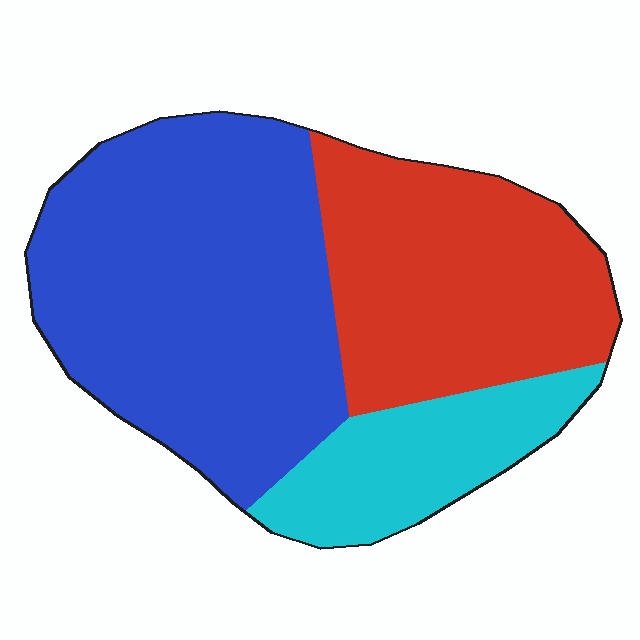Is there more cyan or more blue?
Blue.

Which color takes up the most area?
Blue, at roughly 50%.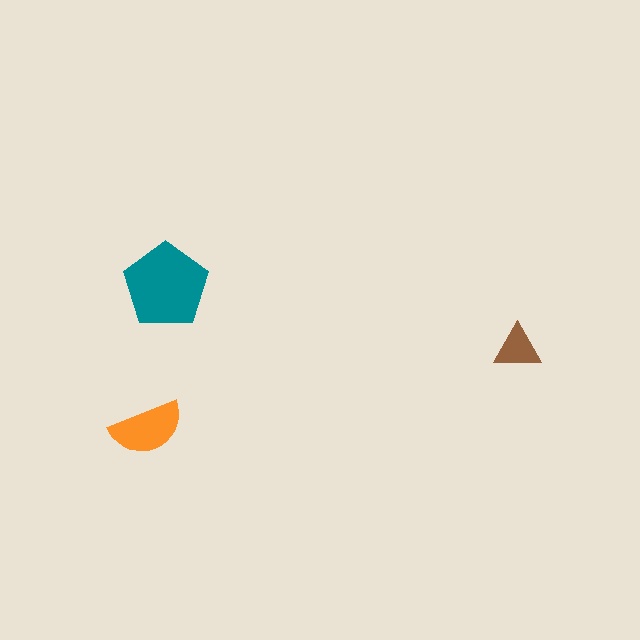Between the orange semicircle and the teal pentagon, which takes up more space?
The teal pentagon.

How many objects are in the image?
There are 3 objects in the image.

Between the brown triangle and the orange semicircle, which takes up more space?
The orange semicircle.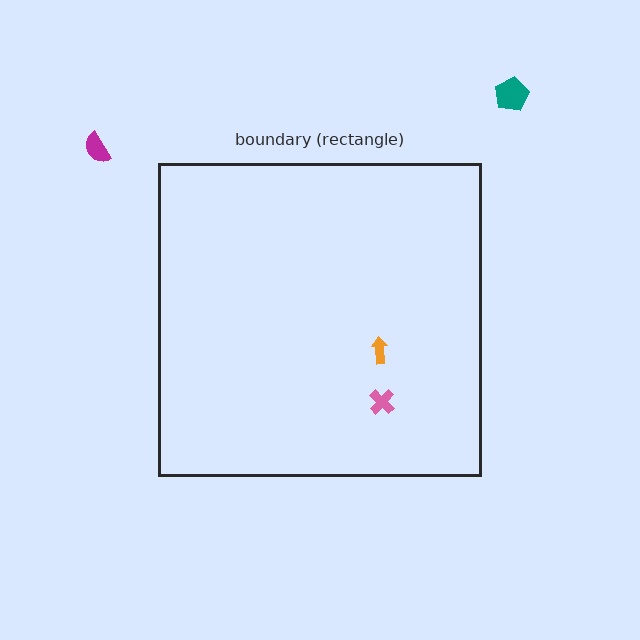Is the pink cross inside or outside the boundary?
Inside.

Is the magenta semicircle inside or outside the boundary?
Outside.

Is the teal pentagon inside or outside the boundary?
Outside.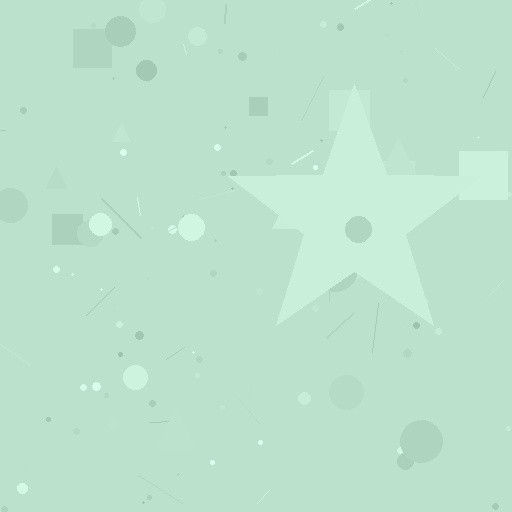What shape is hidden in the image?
A star is hidden in the image.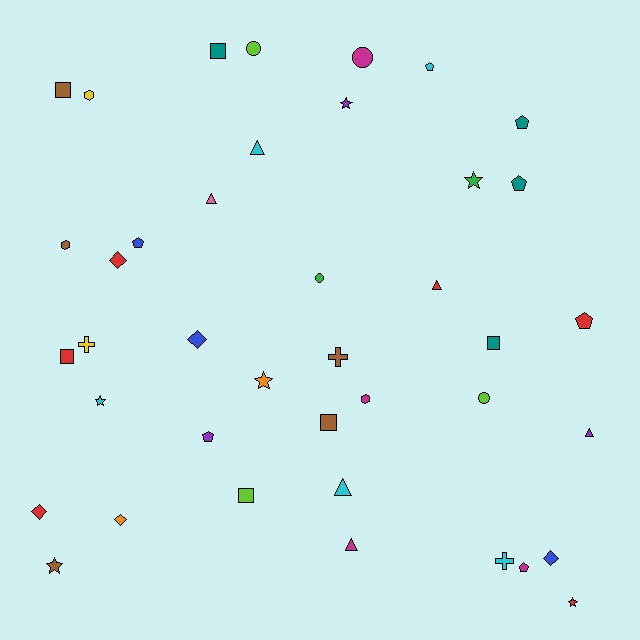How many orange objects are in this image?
There are 2 orange objects.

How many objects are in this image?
There are 40 objects.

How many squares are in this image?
There are 6 squares.